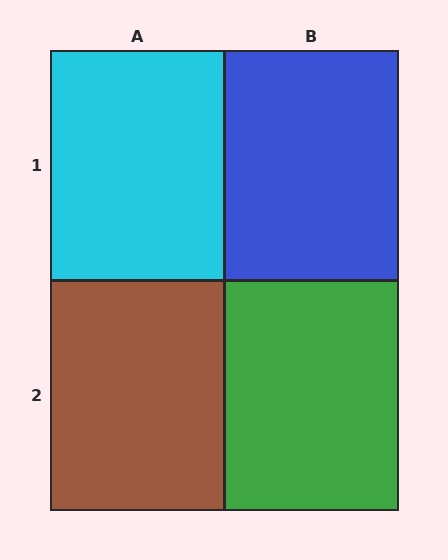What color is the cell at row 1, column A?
Cyan.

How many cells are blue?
1 cell is blue.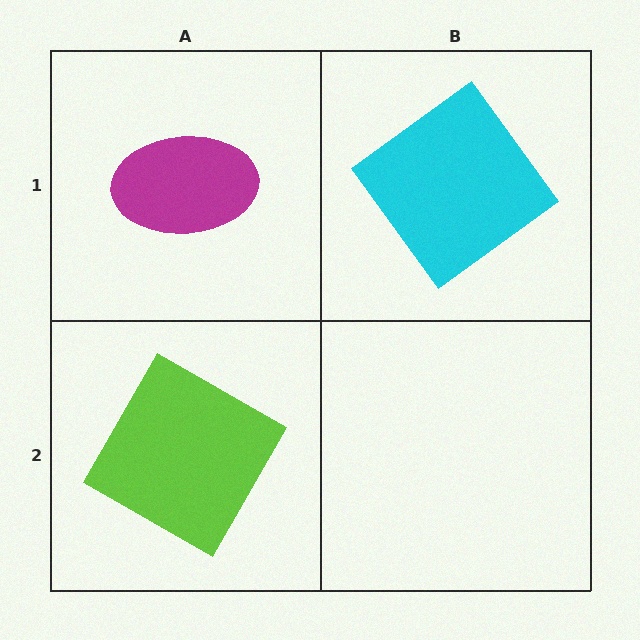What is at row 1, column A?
A magenta ellipse.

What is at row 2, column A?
A lime square.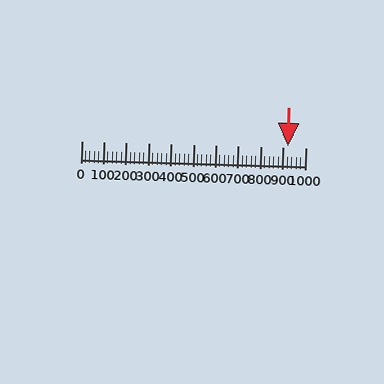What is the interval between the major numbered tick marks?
The major tick marks are spaced 100 units apart.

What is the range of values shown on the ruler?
The ruler shows values from 0 to 1000.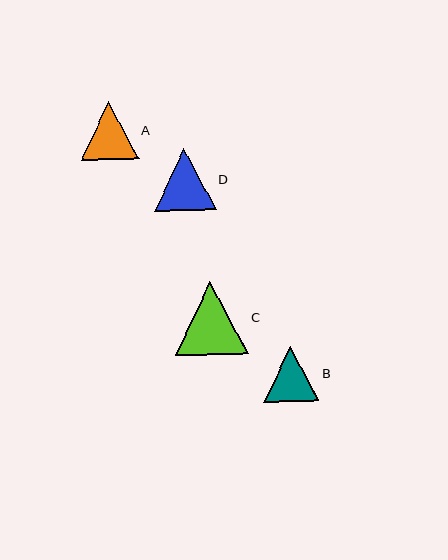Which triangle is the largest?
Triangle C is the largest with a size of approximately 73 pixels.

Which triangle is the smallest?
Triangle B is the smallest with a size of approximately 55 pixels.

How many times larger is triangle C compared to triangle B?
Triangle C is approximately 1.3 times the size of triangle B.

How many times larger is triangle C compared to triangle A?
Triangle C is approximately 1.3 times the size of triangle A.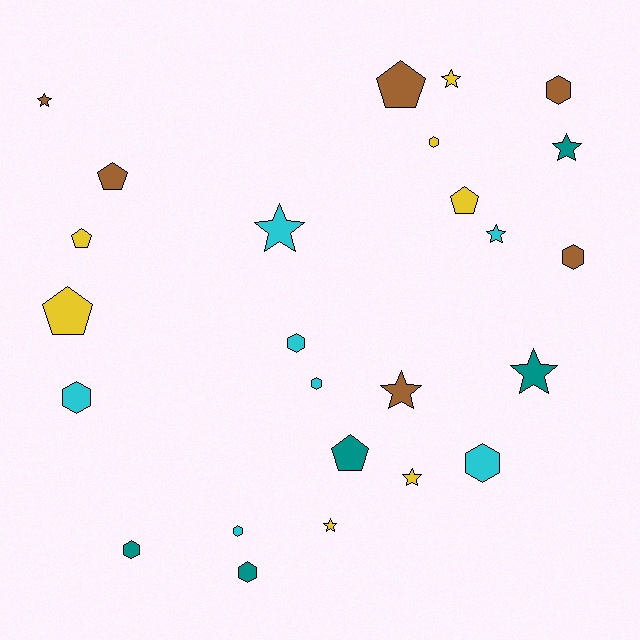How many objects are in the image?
There are 25 objects.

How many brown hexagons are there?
There are 2 brown hexagons.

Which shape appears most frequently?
Hexagon, with 10 objects.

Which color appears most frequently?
Cyan, with 7 objects.